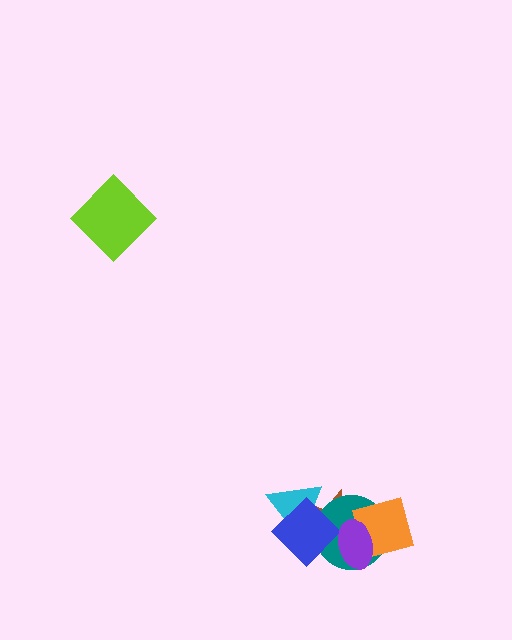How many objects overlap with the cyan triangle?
3 objects overlap with the cyan triangle.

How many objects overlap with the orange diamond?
3 objects overlap with the orange diamond.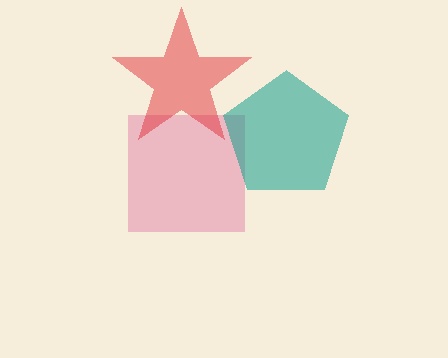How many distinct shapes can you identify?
There are 3 distinct shapes: a pink square, a teal pentagon, a red star.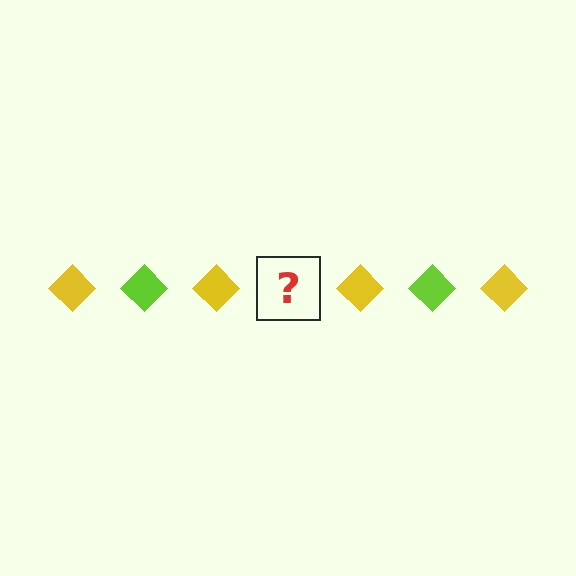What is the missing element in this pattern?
The missing element is a lime diamond.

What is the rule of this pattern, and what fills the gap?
The rule is that the pattern cycles through yellow, lime diamonds. The gap should be filled with a lime diamond.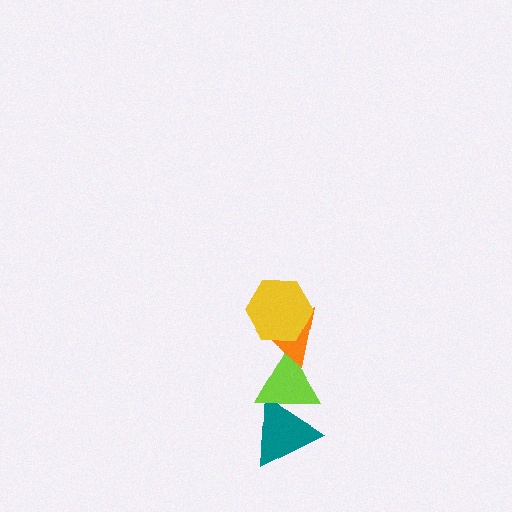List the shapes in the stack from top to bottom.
From top to bottom: the yellow hexagon, the orange triangle, the lime triangle, the teal triangle.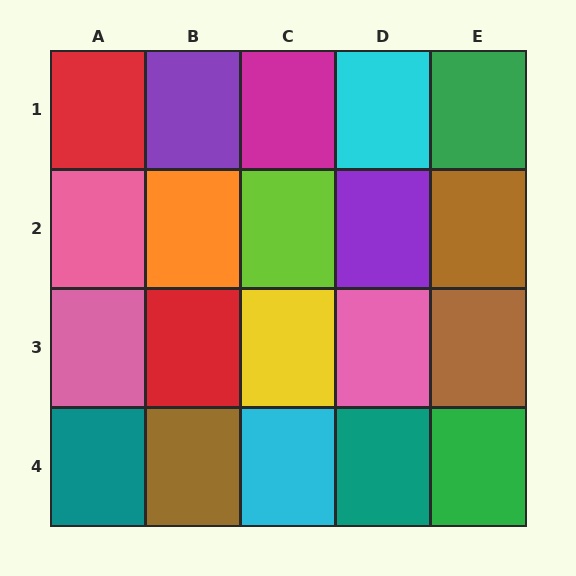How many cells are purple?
2 cells are purple.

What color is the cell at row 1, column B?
Purple.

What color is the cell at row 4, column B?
Brown.